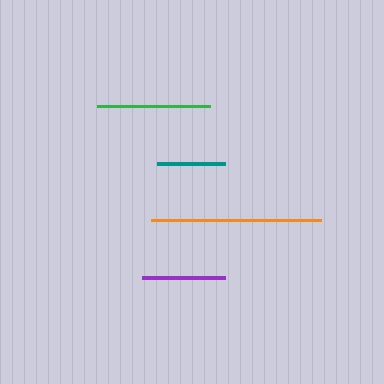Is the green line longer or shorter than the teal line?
The green line is longer than the teal line.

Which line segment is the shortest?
The teal line is the shortest at approximately 68 pixels.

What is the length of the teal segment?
The teal segment is approximately 68 pixels long.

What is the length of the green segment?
The green segment is approximately 112 pixels long.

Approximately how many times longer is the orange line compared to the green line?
The orange line is approximately 1.5 times the length of the green line.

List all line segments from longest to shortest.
From longest to shortest: orange, green, purple, teal.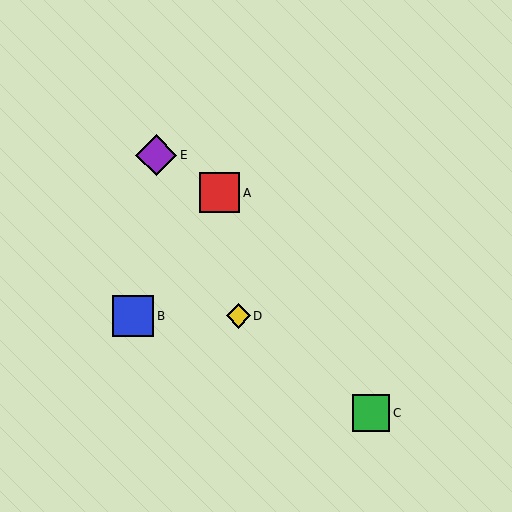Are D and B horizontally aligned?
Yes, both are at y≈316.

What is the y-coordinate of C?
Object C is at y≈413.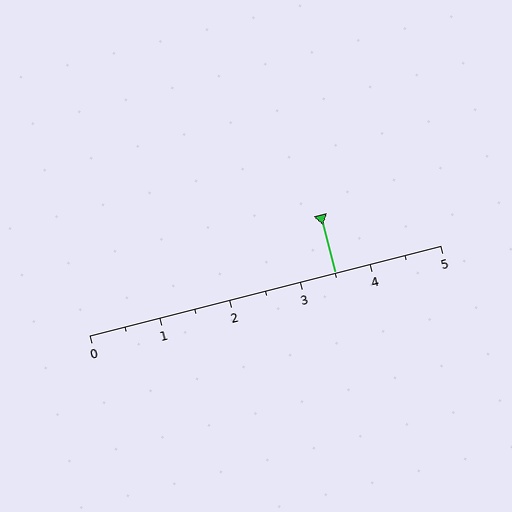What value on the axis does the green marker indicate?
The marker indicates approximately 3.5.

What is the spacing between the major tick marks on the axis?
The major ticks are spaced 1 apart.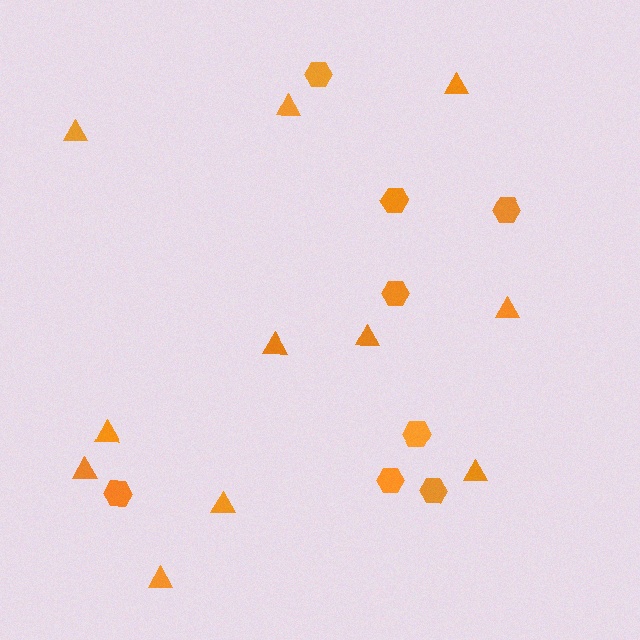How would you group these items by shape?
There are 2 groups: one group of triangles (11) and one group of hexagons (8).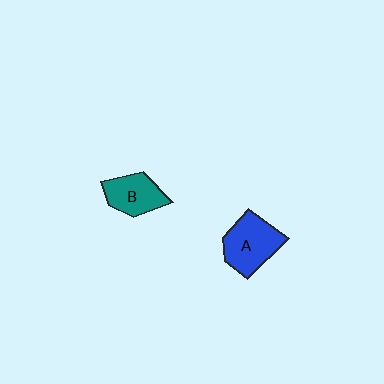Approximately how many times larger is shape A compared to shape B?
Approximately 1.3 times.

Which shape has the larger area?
Shape A (blue).